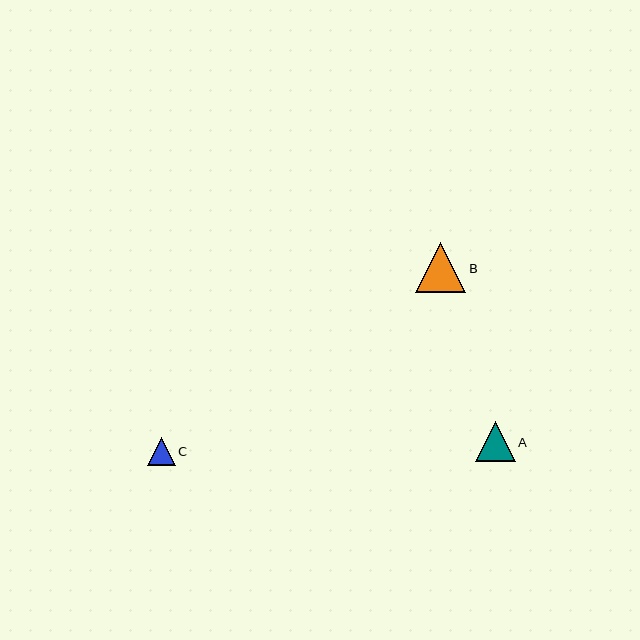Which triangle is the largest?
Triangle B is the largest with a size of approximately 50 pixels.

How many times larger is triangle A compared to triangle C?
Triangle A is approximately 1.4 times the size of triangle C.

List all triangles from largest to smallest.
From largest to smallest: B, A, C.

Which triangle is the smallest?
Triangle C is the smallest with a size of approximately 28 pixels.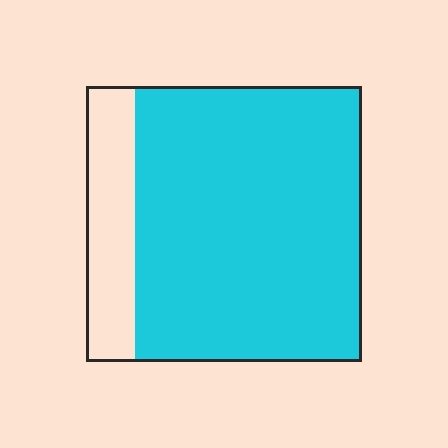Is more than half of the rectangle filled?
Yes.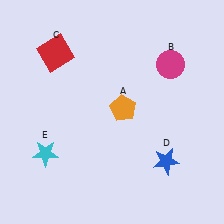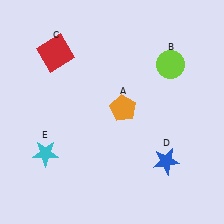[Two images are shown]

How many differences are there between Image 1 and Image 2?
There is 1 difference between the two images.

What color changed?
The circle (B) changed from magenta in Image 1 to lime in Image 2.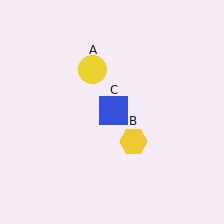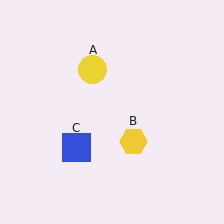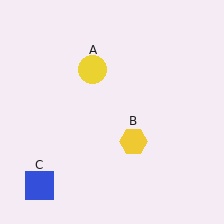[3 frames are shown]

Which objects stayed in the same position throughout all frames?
Yellow circle (object A) and yellow hexagon (object B) remained stationary.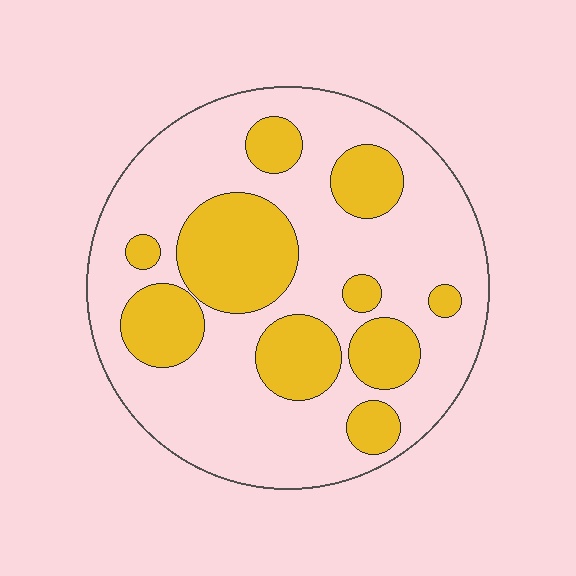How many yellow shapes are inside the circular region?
10.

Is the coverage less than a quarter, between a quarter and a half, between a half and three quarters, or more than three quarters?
Between a quarter and a half.